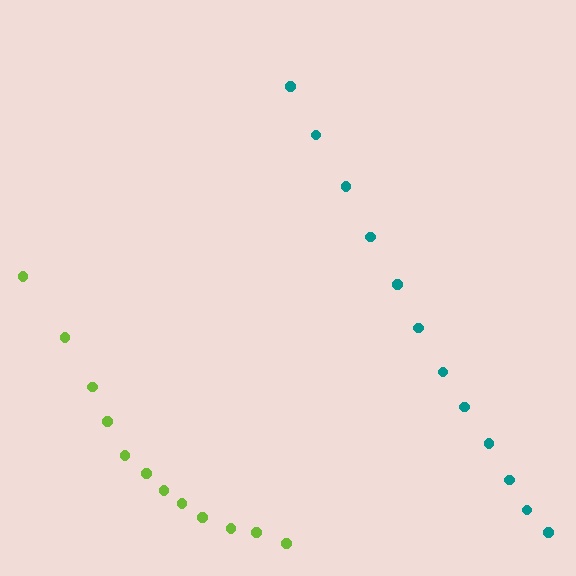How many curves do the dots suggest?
There are 2 distinct paths.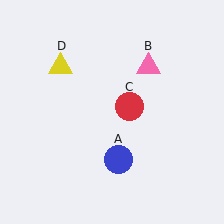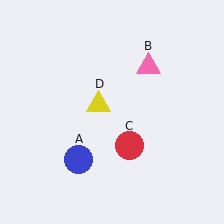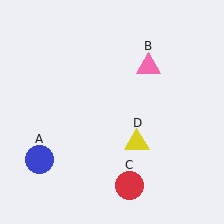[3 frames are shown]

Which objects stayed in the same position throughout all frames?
Pink triangle (object B) remained stationary.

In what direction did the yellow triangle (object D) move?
The yellow triangle (object D) moved down and to the right.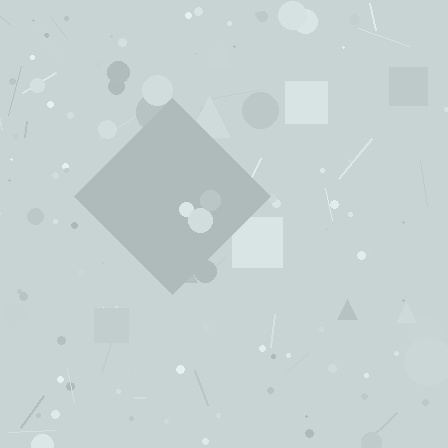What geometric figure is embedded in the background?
A diamond is embedded in the background.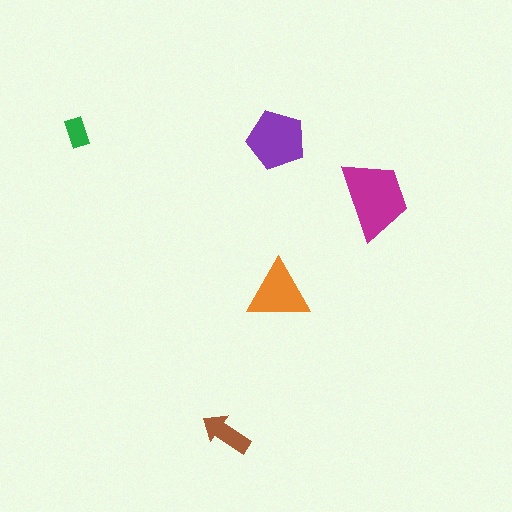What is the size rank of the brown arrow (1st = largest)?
4th.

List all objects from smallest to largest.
The green rectangle, the brown arrow, the orange triangle, the purple pentagon, the magenta trapezoid.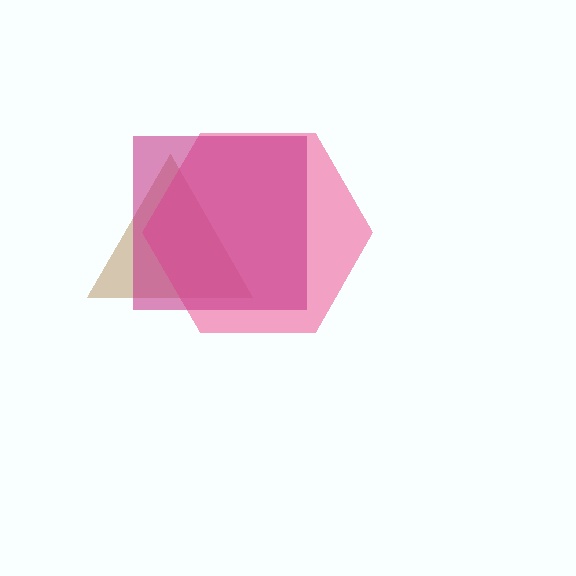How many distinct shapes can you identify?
There are 3 distinct shapes: a brown triangle, a pink hexagon, a magenta square.